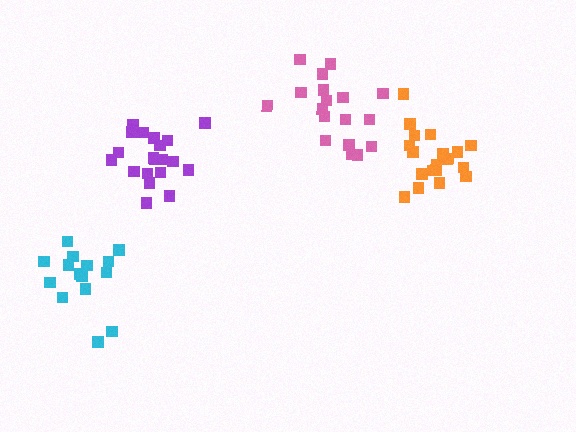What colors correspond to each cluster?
The clusters are colored: pink, orange, cyan, purple.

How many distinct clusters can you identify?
There are 4 distinct clusters.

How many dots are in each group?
Group 1: 18 dots, Group 2: 20 dots, Group 3: 15 dots, Group 4: 20 dots (73 total).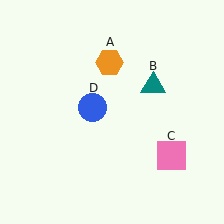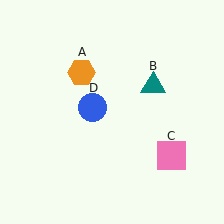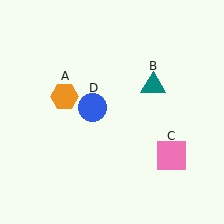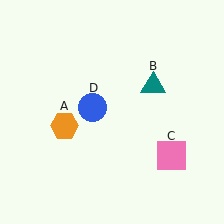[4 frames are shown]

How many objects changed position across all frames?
1 object changed position: orange hexagon (object A).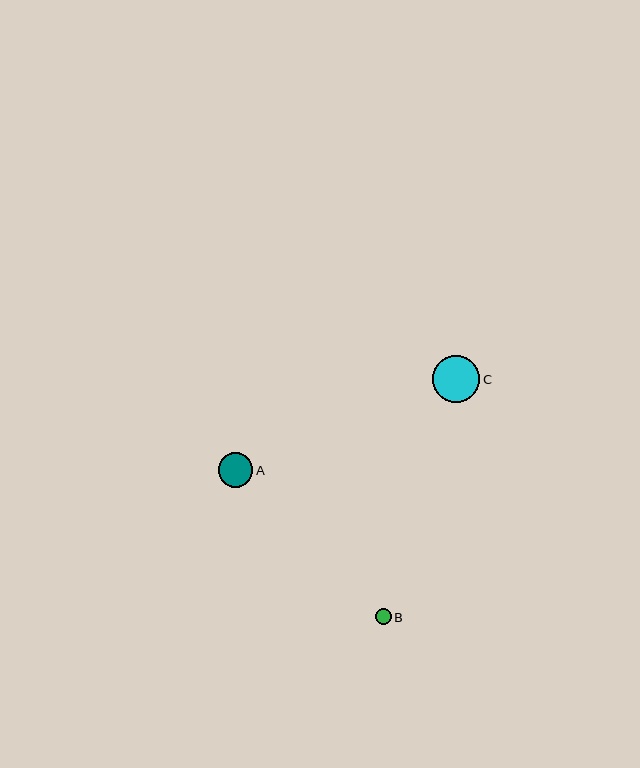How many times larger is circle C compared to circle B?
Circle C is approximately 2.9 times the size of circle B.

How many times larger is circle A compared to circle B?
Circle A is approximately 2.1 times the size of circle B.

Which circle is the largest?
Circle C is the largest with a size of approximately 47 pixels.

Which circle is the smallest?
Circle B is the smallest with a size of approximately 16 pixels.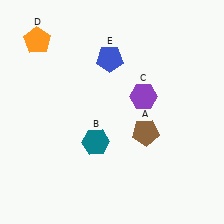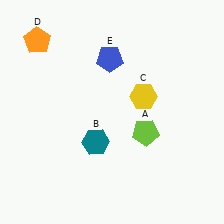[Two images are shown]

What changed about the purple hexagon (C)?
In Image 1, C is purple. In Image 2, it changed to yellow.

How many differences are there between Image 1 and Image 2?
There are 2 differences between the two images.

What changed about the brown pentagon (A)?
In Image 1, A is brown. In Image 2, it changed to lime.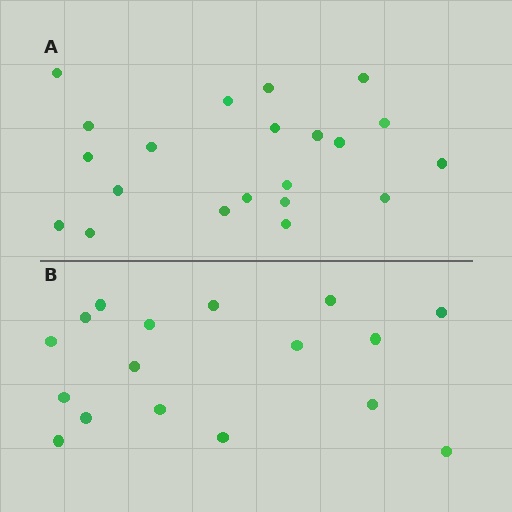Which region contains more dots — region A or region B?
Region A (the top region) has more dots.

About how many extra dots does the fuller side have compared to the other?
Region A has about 4 more dots than region B.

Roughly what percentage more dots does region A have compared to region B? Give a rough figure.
About 25% more.